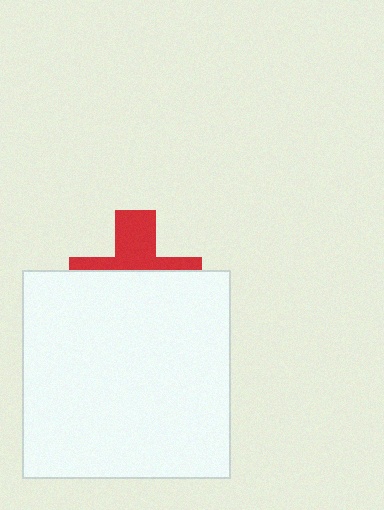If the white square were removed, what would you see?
You would see the complete red cross.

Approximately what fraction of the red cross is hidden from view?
Roughly 61% of the red cross is hidden behind the white square.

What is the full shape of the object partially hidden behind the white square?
The partially hidden object is a red cross.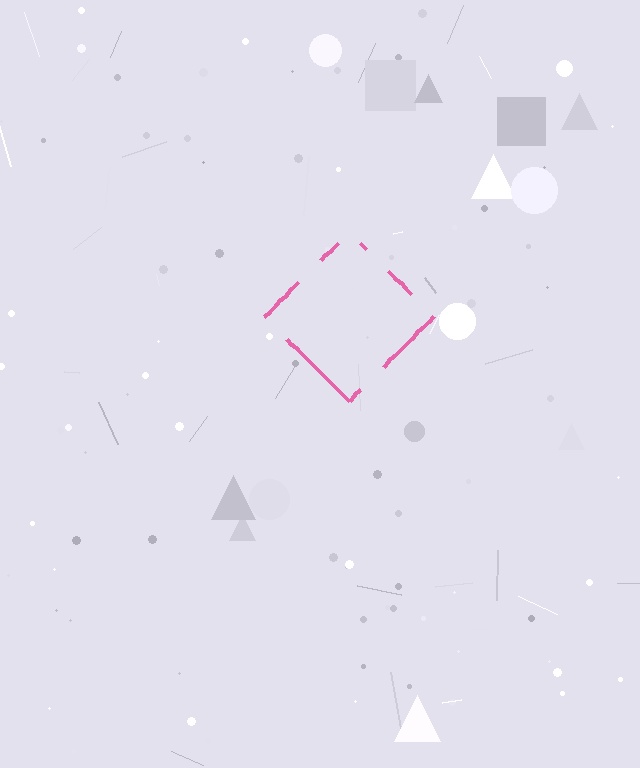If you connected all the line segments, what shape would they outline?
They would outline a diamond.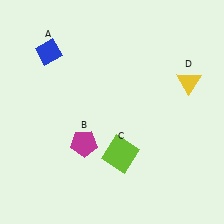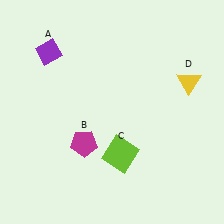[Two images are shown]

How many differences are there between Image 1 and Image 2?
There is 1 difference between the two images.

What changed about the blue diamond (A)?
In Image 1, A is blue. In Image 2, it changed to purple.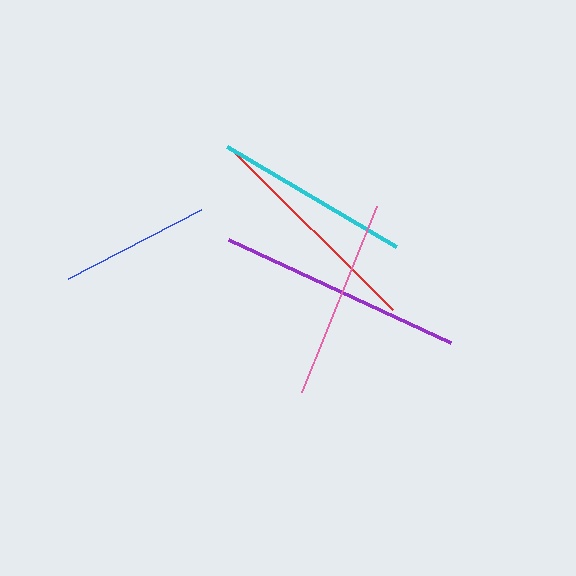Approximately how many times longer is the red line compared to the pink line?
The red line is approximately 1.1 times the length of the pink line.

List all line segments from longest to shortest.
From longest to shortest: purple, red, pink, cyan, blue.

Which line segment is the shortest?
The blue line is the shortest at approximately 150 pixels.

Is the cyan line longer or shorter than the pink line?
The pink line is longer than the cyan line.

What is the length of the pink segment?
The pink segment is approximately 200 pixels long.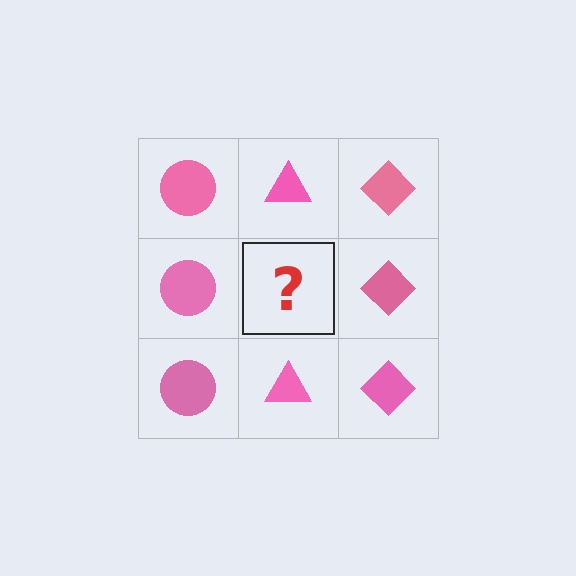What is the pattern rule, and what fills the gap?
The rule is that each column has a consistent shape. The gap should be filled with a pink triangle.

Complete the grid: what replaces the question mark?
The question mark should be replaced with a pink triangle.